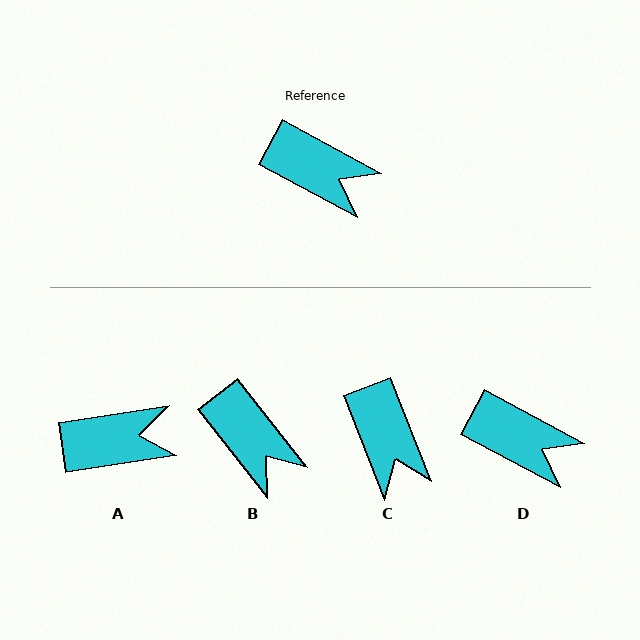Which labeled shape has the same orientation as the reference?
D.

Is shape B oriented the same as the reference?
No, it is off by about 24 degrees.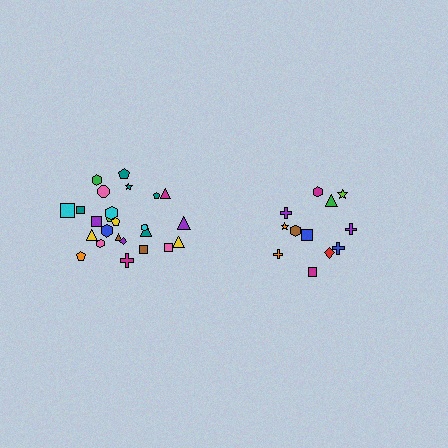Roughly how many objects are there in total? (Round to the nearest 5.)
Roughly 35 objects in total.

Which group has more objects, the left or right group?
The left group.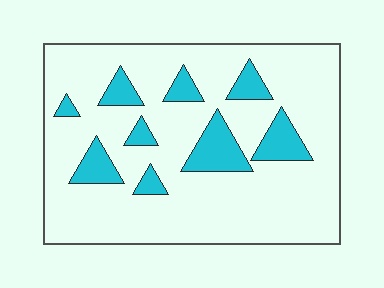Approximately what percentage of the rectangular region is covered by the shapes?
Approximately 15%.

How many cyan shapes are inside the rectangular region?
9.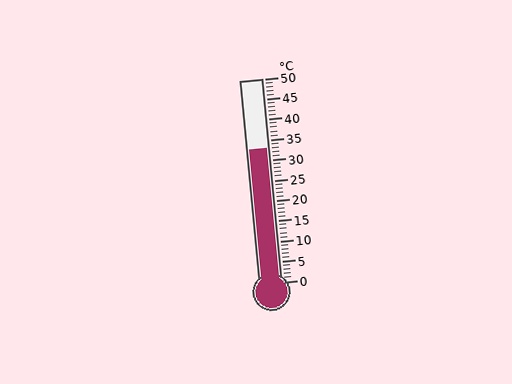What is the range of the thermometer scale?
The thermometer scale ranges from 0°C to 50°C.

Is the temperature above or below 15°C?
The temperature is above 15°C.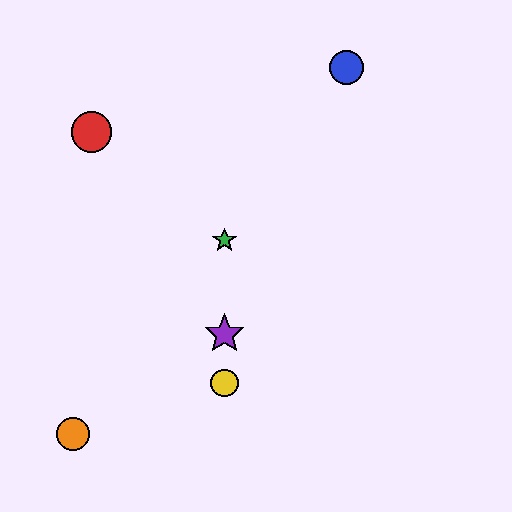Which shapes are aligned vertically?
The green star, the yellow circle, the purple star are aligned vertically.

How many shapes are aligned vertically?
3 shapes (the green star, the yellow circle, the purple star) are aligned vertically.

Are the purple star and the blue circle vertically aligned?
No, the purple star is at x≈225 and the blue circle is at x≈347.